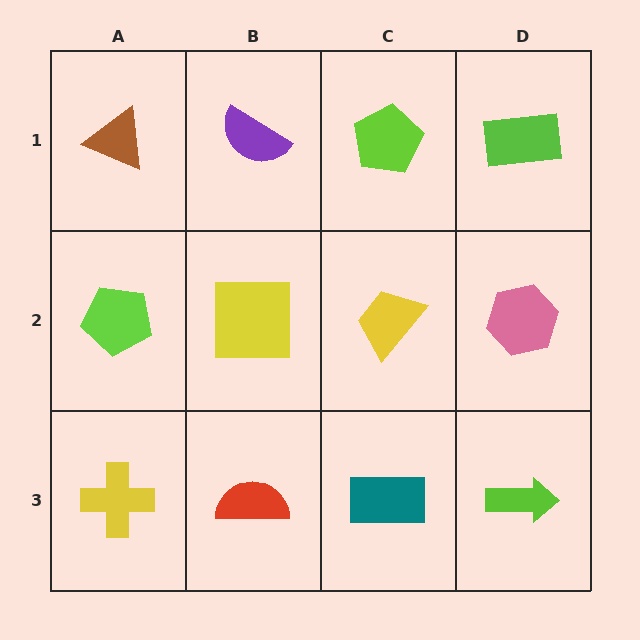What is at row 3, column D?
A lime arrow.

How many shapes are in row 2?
4 shapes.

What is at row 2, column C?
A yellow trapezoid.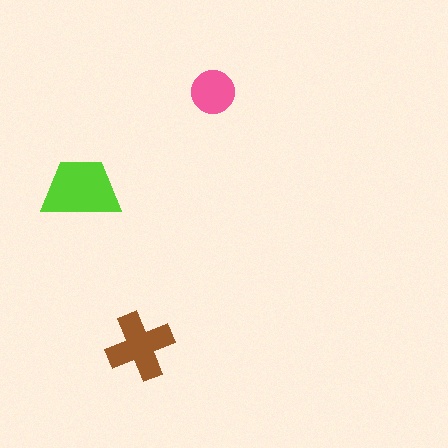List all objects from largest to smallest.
The lime trapezoid, the brown cross, the pink circle.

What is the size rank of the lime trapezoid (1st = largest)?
1st.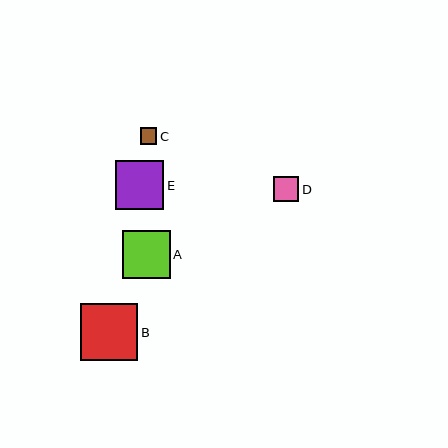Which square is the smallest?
Square C is the smallest with a size of approximately 17 pixels.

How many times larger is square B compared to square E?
Square B is approximately 1.2 times the size of square E.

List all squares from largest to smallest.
From largest to smallest: B, E, A, D, C.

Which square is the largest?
Square B is the largest with a size of approximately 57 pixels.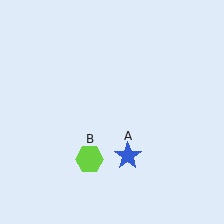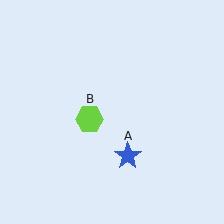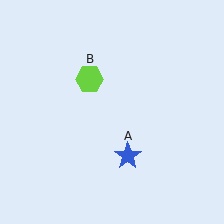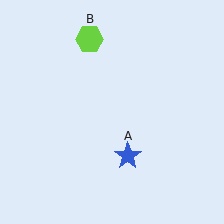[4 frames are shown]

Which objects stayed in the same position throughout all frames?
Blue star (object A) remained stationary.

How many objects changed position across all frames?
1 object changed position: lime hexagon (object B).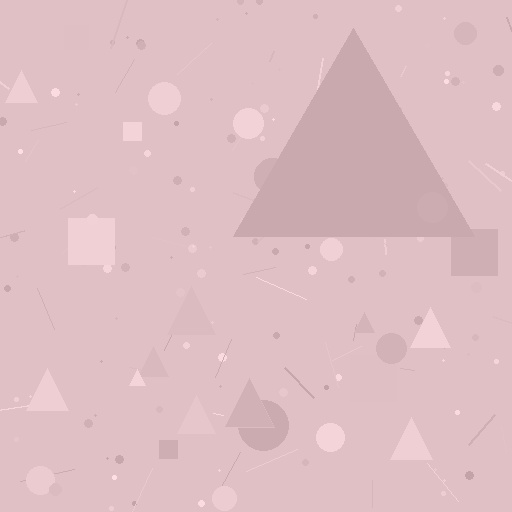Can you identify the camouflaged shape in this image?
The camouflaged shape is a triangle.